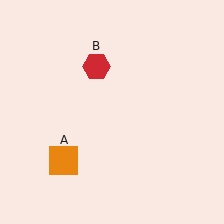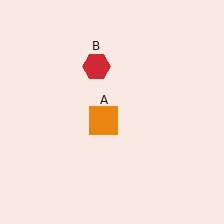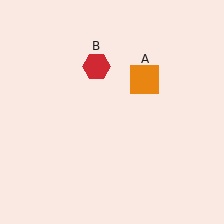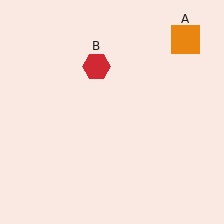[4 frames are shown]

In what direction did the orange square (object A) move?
The orange square (object A) moved up and to the right.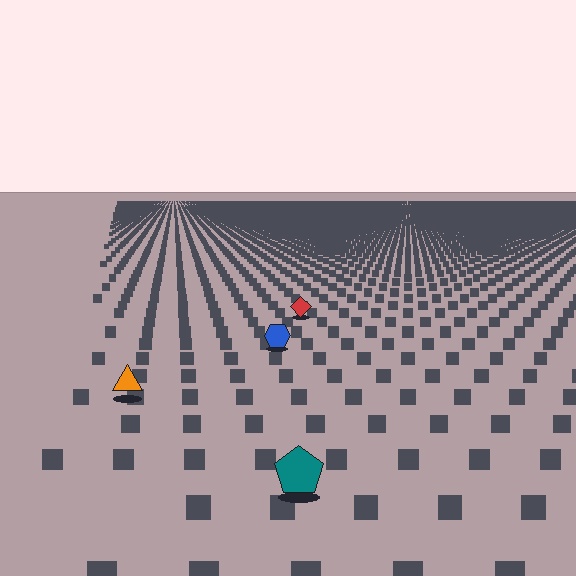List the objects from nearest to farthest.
From nearest to farthest: the teal pentagon, the orange triangle, the blue hexagon, the red diamond.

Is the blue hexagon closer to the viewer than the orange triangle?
No. The orange triangle is closer — you can tell from the texture gradient: the ground texture is coarser near it.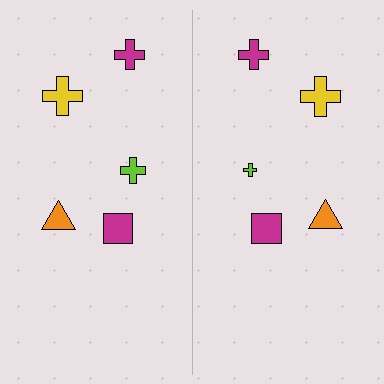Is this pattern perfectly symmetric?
No, the pattern is not perfectly symmetric. The lime cross on the right side has a different size than its mirror counterpart.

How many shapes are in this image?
There are 10 shapes in this image.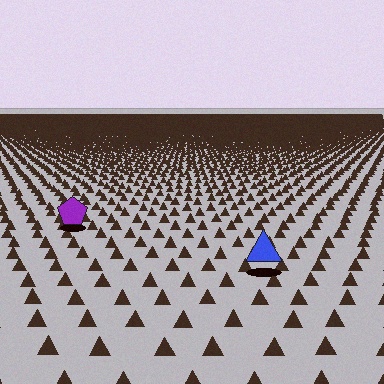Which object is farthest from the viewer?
The purple pentagon is farthest from the viewer. It appears smaller and the ground texture around it is denser.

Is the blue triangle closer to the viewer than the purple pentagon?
Yes. The blue triangle is closer — you can tell from the texture gradient: the ground texture is coarser near it.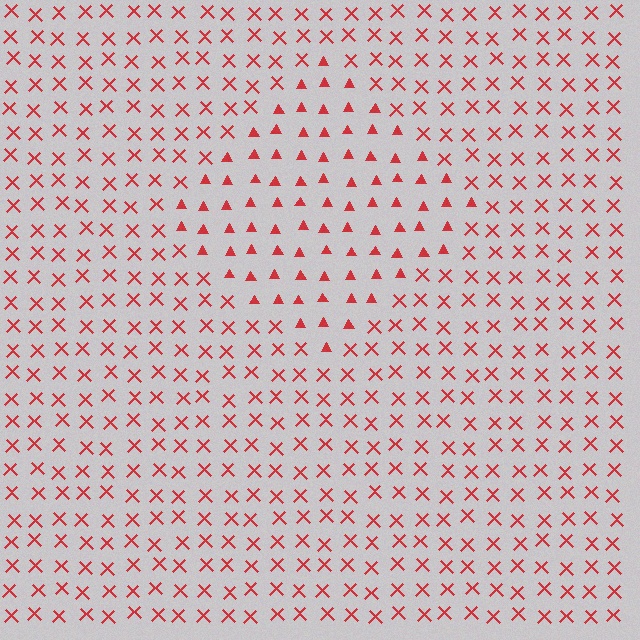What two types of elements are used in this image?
The image uses triangles inside the diamond region and X marks outside it.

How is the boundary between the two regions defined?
The boundary is defined by a change in element shape: triangles inside vs. X marks outside. All elements share the same color and spacing.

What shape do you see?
I see a diamond.